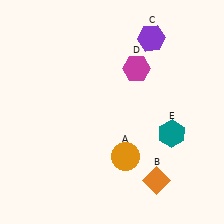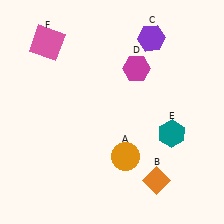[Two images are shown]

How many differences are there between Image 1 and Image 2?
There is 1 difference between the two images.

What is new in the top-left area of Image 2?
A pink square (F) was added in the top-left area of Image 2.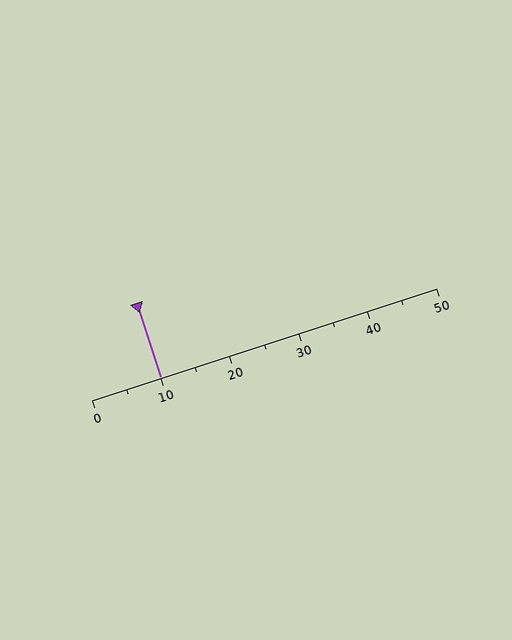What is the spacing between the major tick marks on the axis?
The major ticks are spaced 10 apart.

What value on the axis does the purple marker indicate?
The marker indicates approximately 10.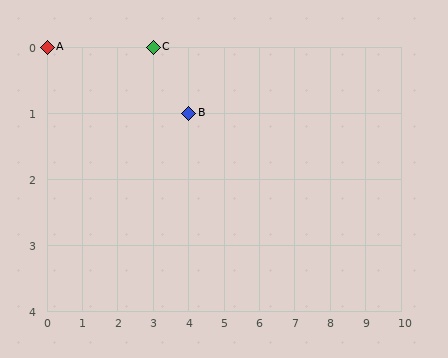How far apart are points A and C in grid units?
Points A and C are 3 columns apart.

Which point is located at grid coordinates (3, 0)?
Point C is at (3, 0).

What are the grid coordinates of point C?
Point C is at grid coordinates (3, 0).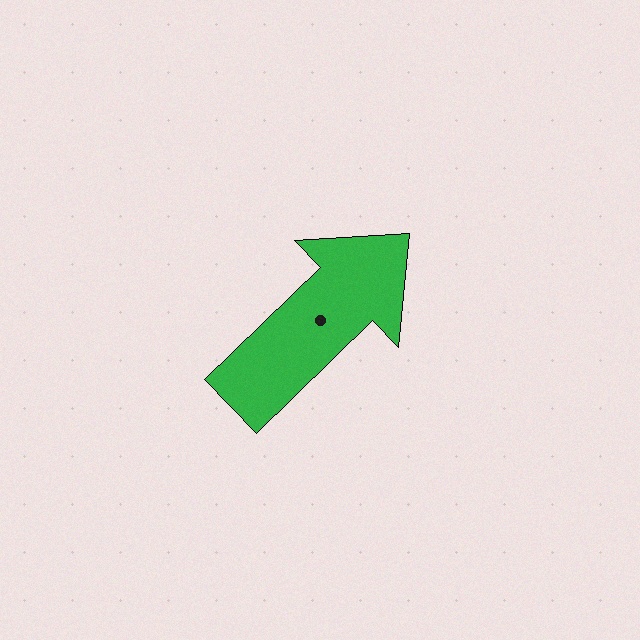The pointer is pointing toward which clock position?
Roughly 2 o'clock.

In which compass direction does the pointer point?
Northeast.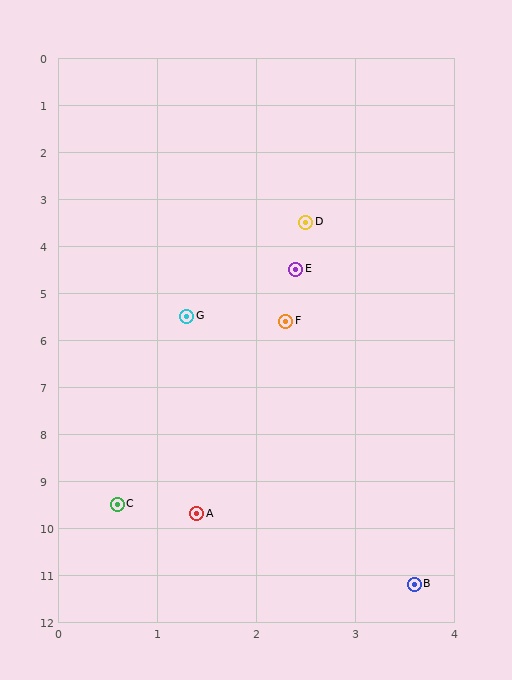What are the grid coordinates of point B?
Point B is at approximately (3.6, 11.2).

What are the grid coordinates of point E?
Point E is at approximately (2.4, 4.5).